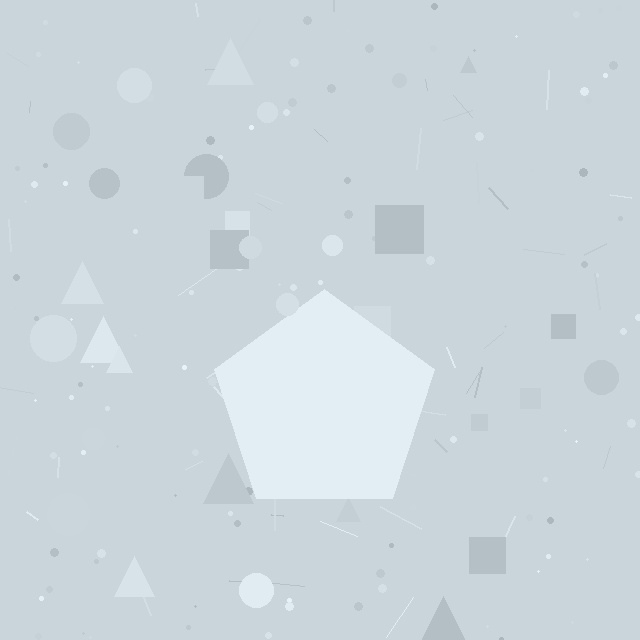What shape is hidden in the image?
A pentagon is hidden in the image.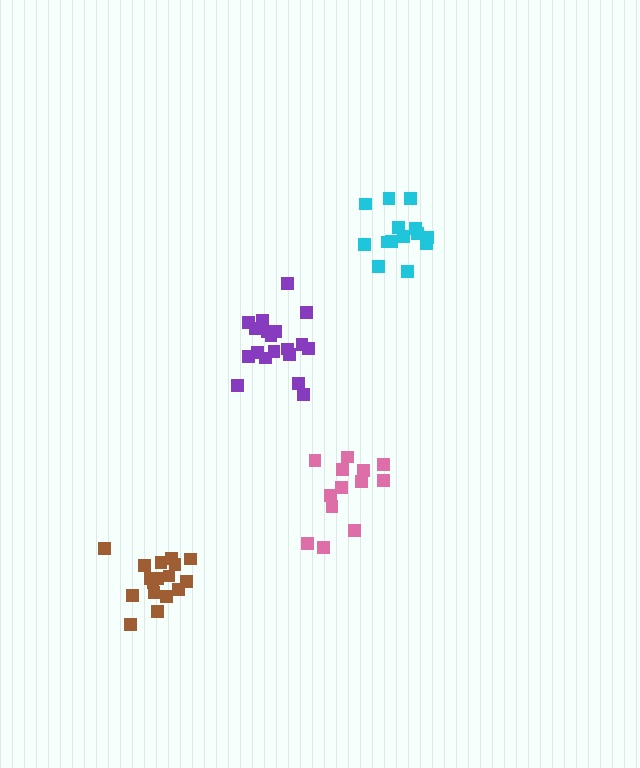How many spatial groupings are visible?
There are 4 spatial groupings.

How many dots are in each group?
Group 1: 14 dots, Group 2: 17 dots, Group 3: 19 dots, Group 4: 13 dots (63 total).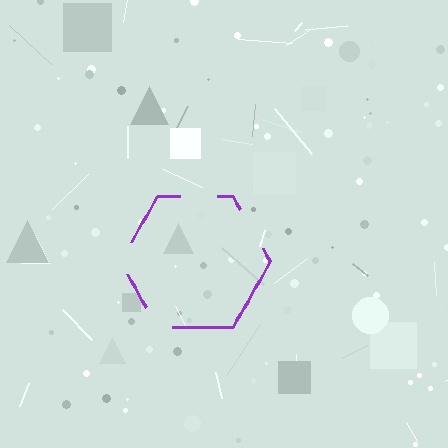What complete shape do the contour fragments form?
The contour fragments form a hexagon.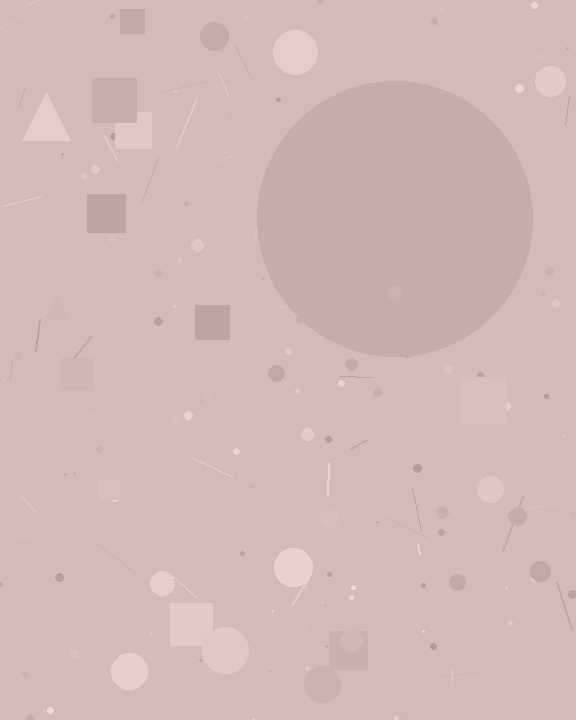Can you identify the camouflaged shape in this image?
The camouflaged shape is a circle.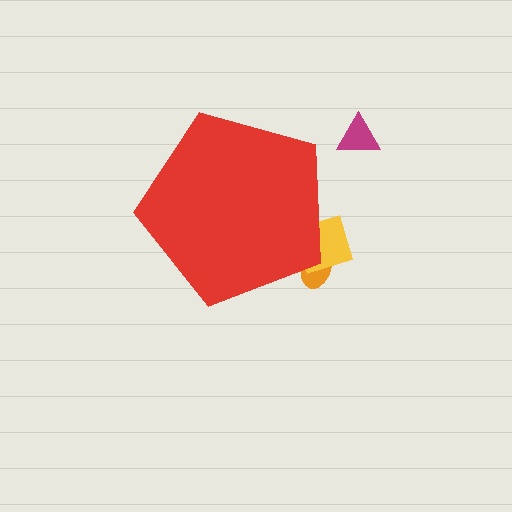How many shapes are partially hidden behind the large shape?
2 shapes are partially hidden.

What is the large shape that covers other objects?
A red pentagon.